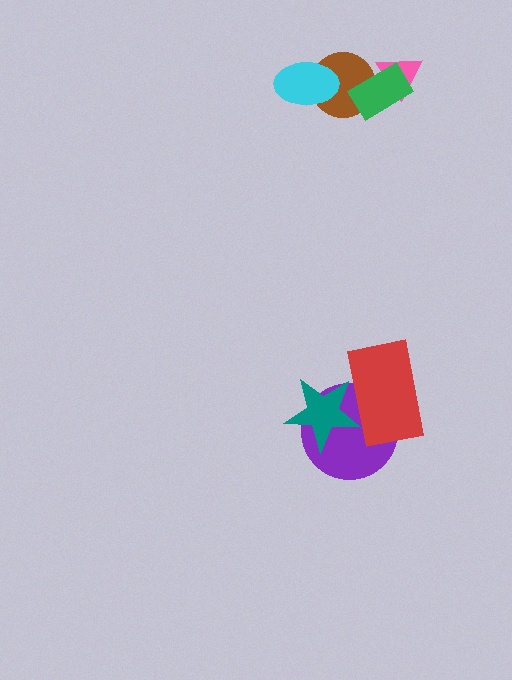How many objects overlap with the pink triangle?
1 object overlaps with the pink triangle.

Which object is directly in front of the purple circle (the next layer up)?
The teal star is directly in front of the purple circle.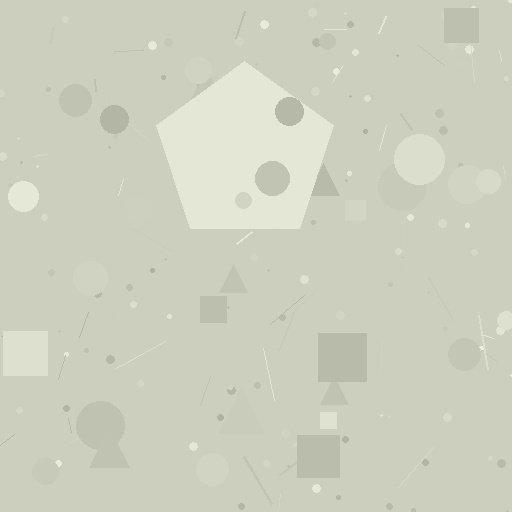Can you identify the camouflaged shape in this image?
The camouflaged shape is a pentagon.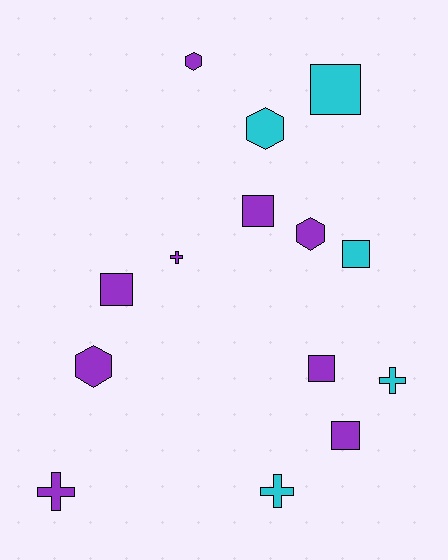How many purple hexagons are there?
There are 3 purple hexagons.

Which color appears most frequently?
Purple, with 9 objects.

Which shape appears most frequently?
Square, with 6 objects.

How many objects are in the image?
There are 14 objects.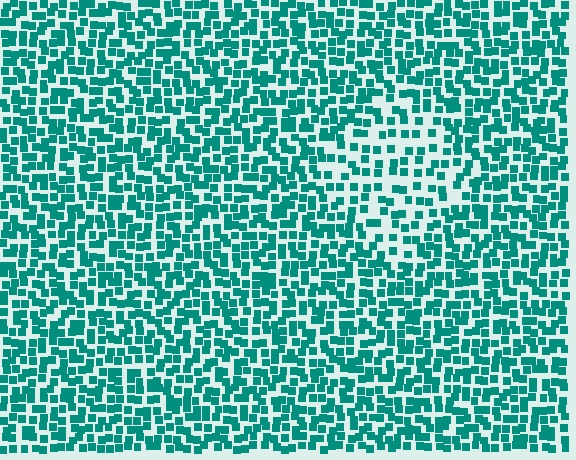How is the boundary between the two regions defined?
The boundary is defined by a change in element density (approximately 1.8x ratio). All elements are the same color, size, and shape.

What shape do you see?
I see a diamond.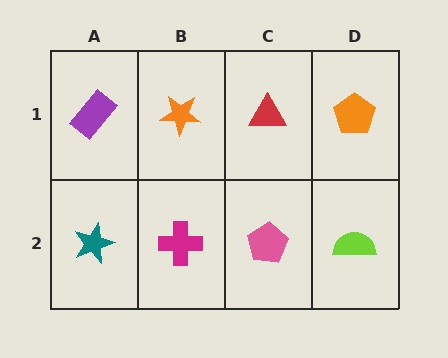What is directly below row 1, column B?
A magenta cross.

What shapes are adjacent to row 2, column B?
An orange star (row 1, column B), a teal star (row 2, column A), a pink pentagon (row 2, column C).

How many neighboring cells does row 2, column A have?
2.